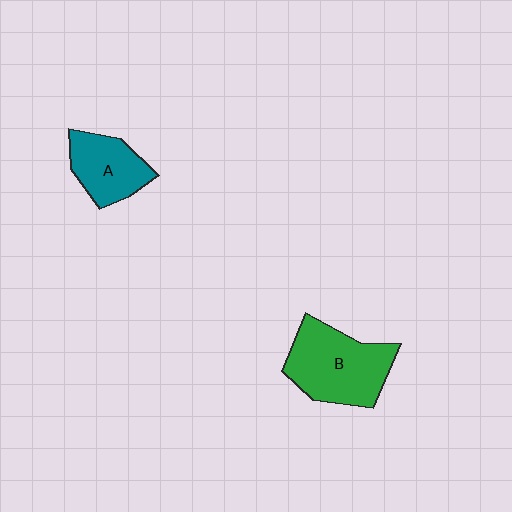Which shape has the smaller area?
Shape A (teal).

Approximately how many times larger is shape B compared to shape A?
Approximately 1.6 times.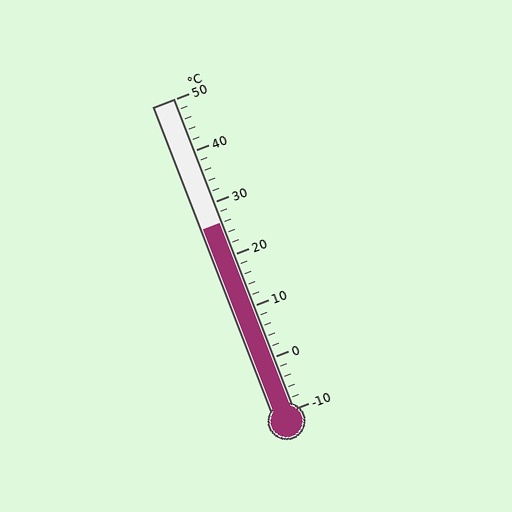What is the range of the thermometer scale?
The thermometer scale ranges from -10°C to 50°C.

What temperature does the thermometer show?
The thermometer shows approximately 26°C.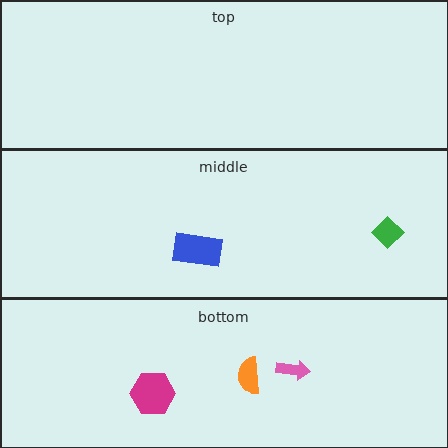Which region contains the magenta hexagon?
The bottom region.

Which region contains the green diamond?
The middle region.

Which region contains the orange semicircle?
The bottom region.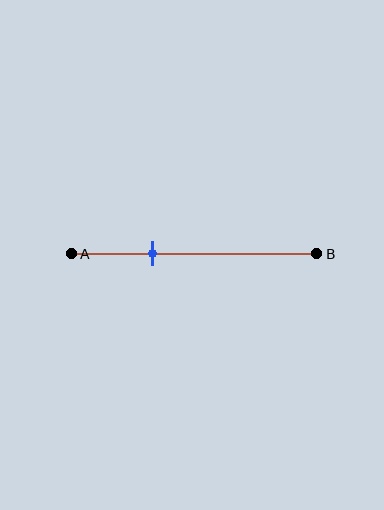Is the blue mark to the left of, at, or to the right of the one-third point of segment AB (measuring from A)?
The blue mark is approximately at the one-third point of segment AB.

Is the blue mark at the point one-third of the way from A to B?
Yes, the mark is approximately at the one-third point.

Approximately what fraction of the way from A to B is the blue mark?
The blue mark is approximately 35% of the way from A to B.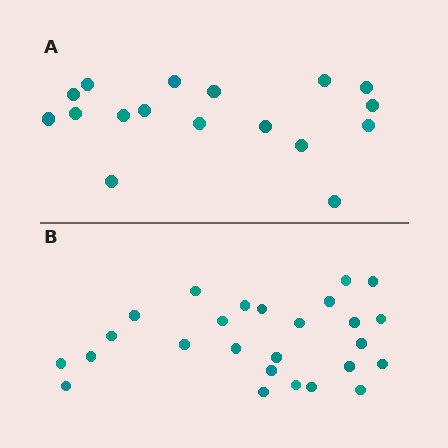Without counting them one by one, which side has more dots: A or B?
Region B (the bottom region) has more dots.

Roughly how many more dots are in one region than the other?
Region B has roughly 8 or so more dots than region A.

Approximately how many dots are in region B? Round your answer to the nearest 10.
About 30 dots. (The exact count is 26, which rounds to 30.)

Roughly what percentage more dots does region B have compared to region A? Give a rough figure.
About 55% more.